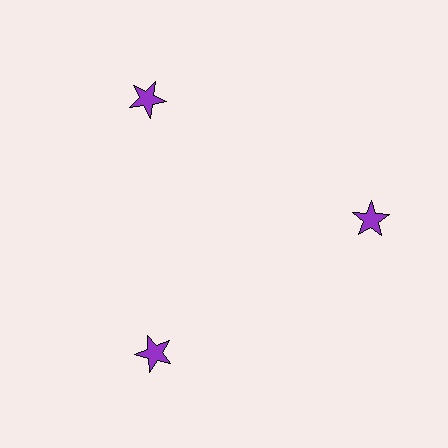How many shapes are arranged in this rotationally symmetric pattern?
There are 3 shapes, arranged in 3 groups of 1.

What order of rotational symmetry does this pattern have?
This pattern has 3-fold rotational symmetry.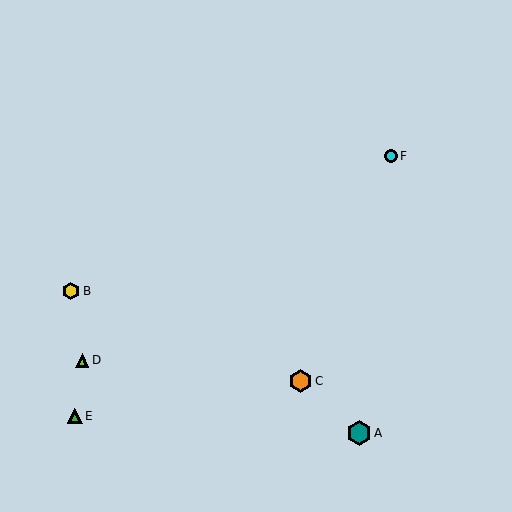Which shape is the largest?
The teal hexagon (labeled A) is the largest.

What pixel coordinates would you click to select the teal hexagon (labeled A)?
Click at (359, 433) to select the teal hexagon A.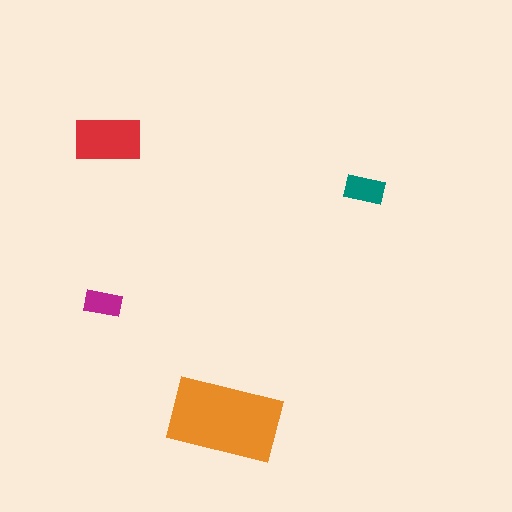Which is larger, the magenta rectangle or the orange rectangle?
The orange one.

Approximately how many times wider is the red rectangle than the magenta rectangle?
About 2 times wider.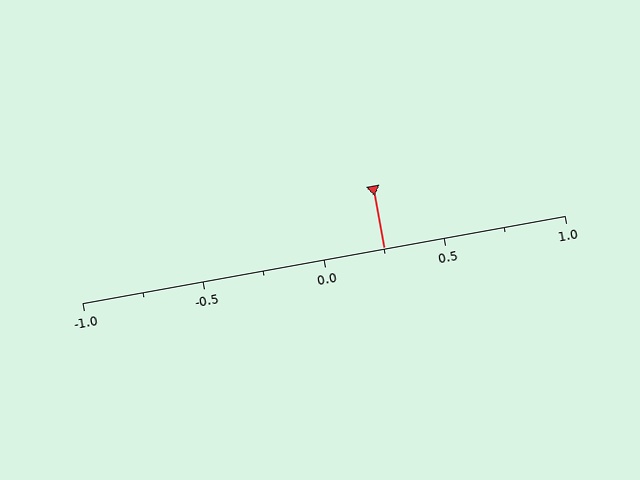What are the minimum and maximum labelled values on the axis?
The axis runs from -1.0 to 1.0.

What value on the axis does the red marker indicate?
The marker indicates approximately 0.25.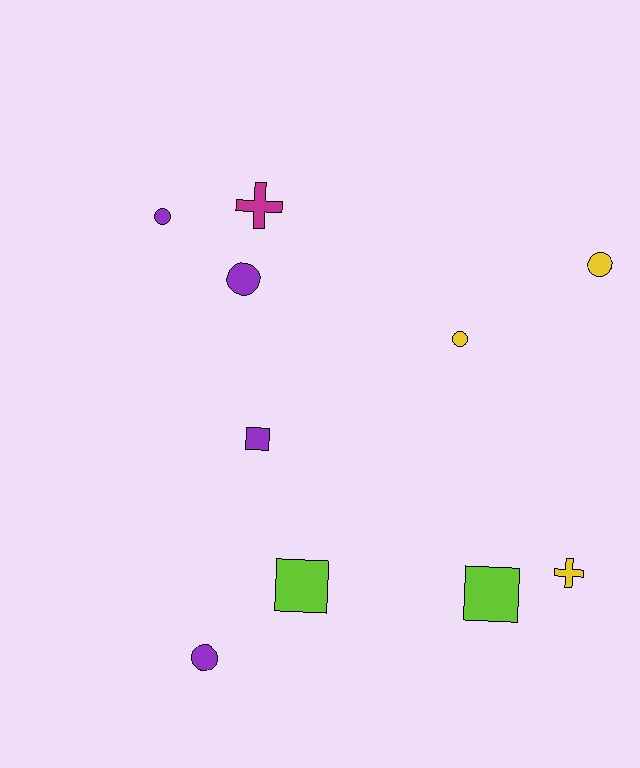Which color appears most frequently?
Purple, with 4 objects.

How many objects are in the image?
There are 10 objects.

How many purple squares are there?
There is 1 purple square.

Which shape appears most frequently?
Circle, with 5 objects.